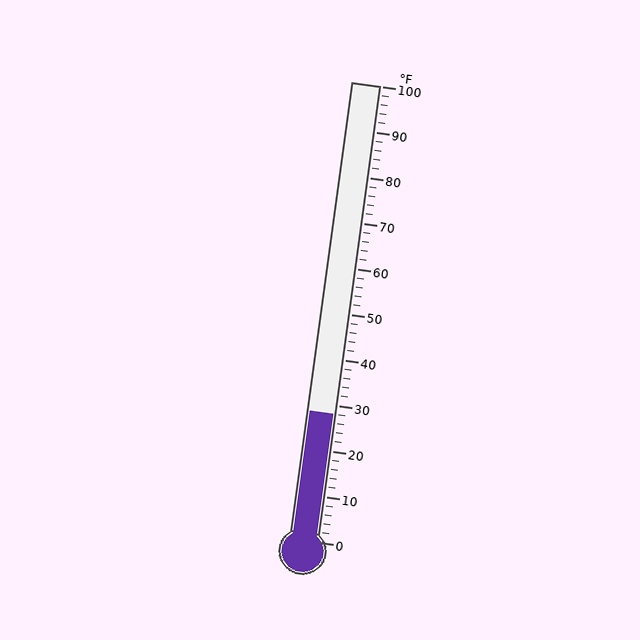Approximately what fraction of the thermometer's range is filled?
The thermometer is filled to approximately 30% of its range.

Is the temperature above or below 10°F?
The temperature is above 10°F.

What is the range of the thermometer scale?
The thermometer scale ranges from 0°F to 100°F.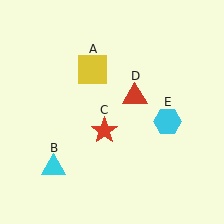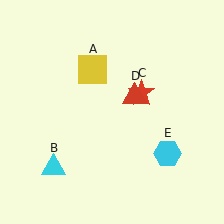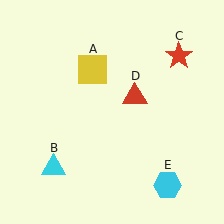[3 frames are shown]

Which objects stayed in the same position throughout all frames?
Yellow square (object A) and cyan triangle (object B) and red triangle (object D) remained stationary.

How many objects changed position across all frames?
2 objects changed position: red star (object C), cyan hexagon (object E).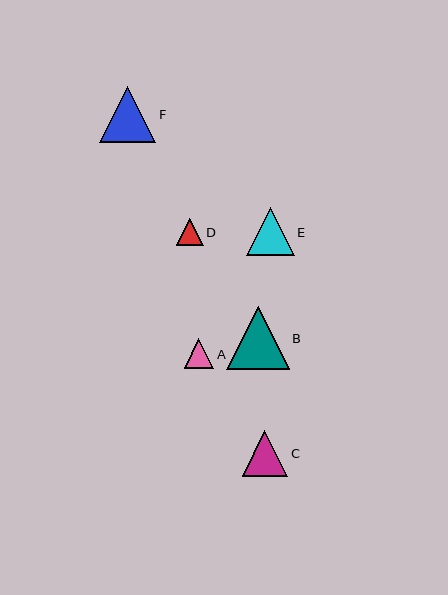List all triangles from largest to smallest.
From largest to smallest: B, F, E, C, A, D.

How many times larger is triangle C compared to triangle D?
Triangle C is approximately 1.7 times the size of triangle D.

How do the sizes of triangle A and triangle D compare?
Triangle A and triangle D are approximately the same size.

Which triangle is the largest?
Triangle B is the largest with a size of approximately 63 pixels.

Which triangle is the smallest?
Triangle D is the smallest with a size of approximately 27 pixels.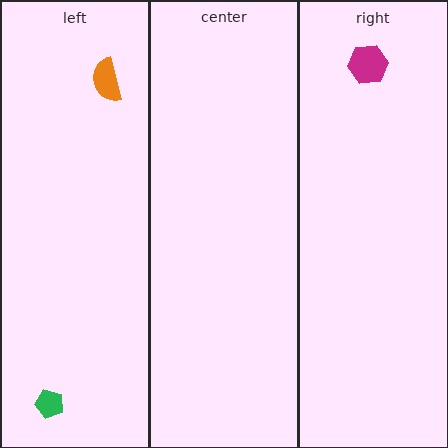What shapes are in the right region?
The magenta hexagon.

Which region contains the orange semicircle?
The left region.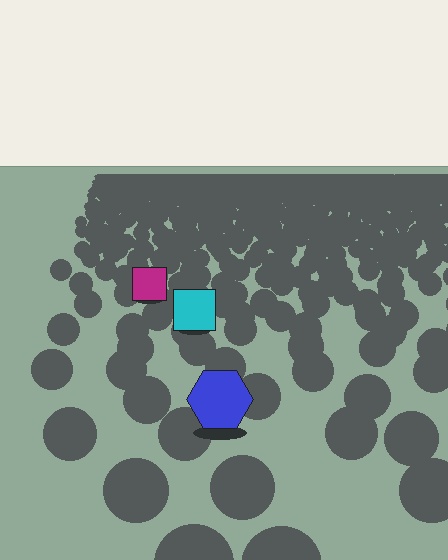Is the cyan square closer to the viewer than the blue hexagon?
No. The blue hexagon is closer — you can tell from the texture gradient: the ground texture is coarser near it.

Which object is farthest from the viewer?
The magenta square is farthest from the viewer. It appears smaller and the ground texture around it is denser.